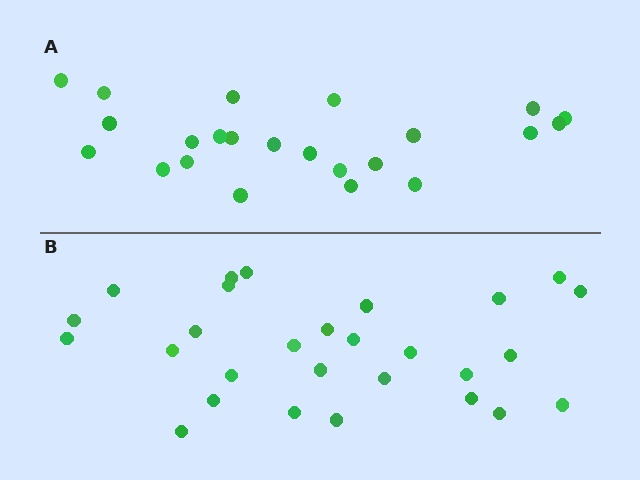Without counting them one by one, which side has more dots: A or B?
Region B (the bottom region) has more dots.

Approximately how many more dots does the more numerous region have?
Region B has about 5 more dots than region A.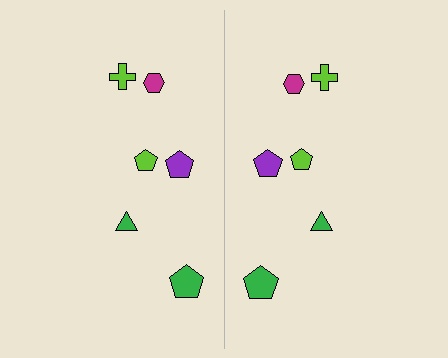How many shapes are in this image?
There are 12 shapes in this image.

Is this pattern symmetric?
Yes, this pattern has bilateral (reflection) symmetry.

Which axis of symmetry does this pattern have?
The pattern has a vertical axis of symmetry running through the center of the image.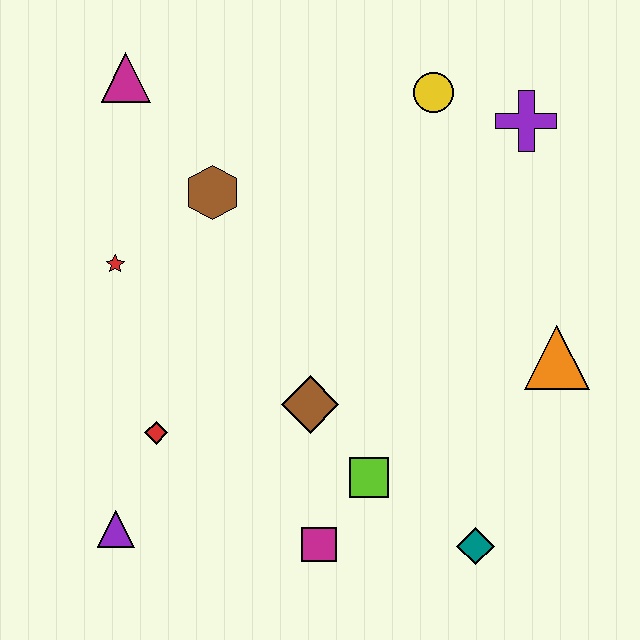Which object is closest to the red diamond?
The purple triangle is closest to the red diamond.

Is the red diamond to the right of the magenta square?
No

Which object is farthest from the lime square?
The magenta triangle is farthest from the lime square.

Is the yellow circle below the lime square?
No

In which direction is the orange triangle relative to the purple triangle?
The orange triangle is to the right of the purple triangle.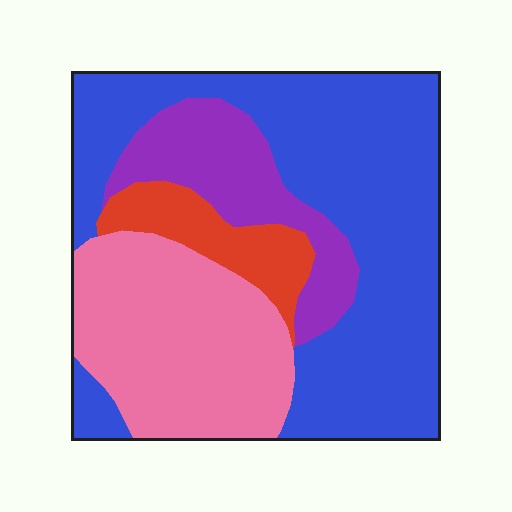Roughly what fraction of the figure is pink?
Pink covers roughly 25% of the figure.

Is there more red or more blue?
Blue.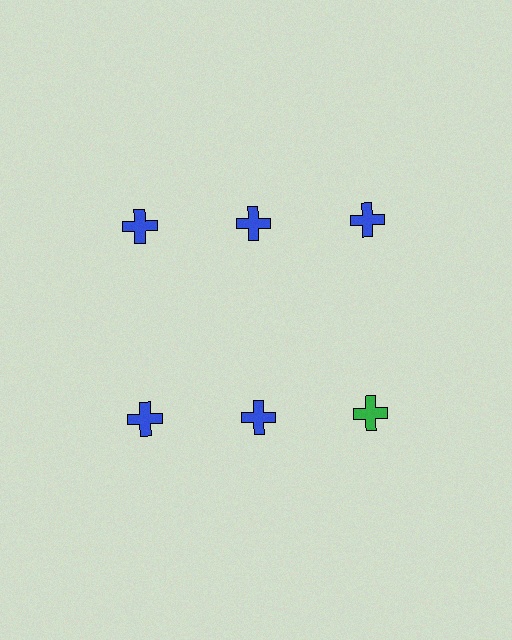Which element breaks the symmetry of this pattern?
The green cross in the second row, center column breaks the symmetry. All other shapes are blue crosses.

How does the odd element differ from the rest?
It has a different color: green instead of blue.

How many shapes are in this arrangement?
There are 6 shapes arranged in a grid pattern.